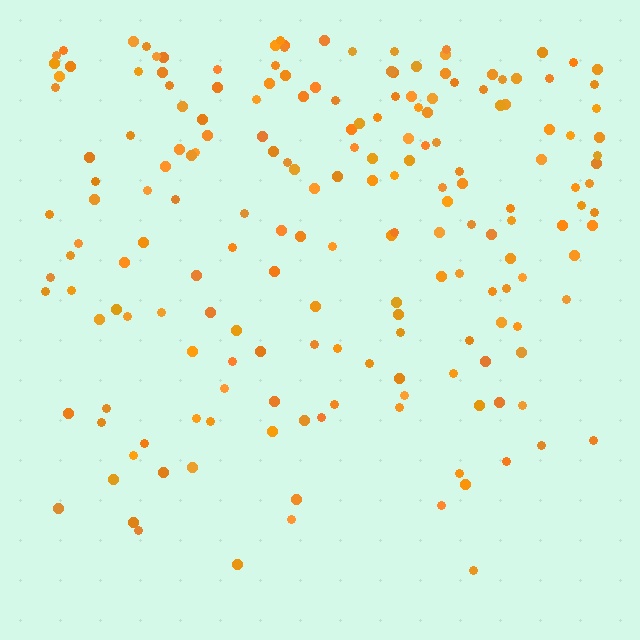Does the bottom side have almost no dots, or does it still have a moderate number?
Still a moderate number, just noticeably fewer than the top.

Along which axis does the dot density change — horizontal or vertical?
Vertical.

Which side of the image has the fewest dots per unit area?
The bottom.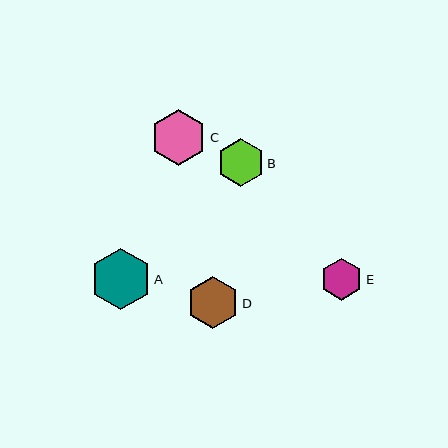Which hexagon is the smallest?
Hexagon E is the smallest with a size of approximately 42 pixels.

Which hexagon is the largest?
Hexagon A is the largest with a size of approximately 61 pixels.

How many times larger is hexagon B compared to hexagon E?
Hexagon B is approximately 1.1 times the size of hexagon E.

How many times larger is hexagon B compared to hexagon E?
Hexagon B is approximately 1.1 times the size of hexagon E.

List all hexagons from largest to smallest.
From largest to smallest: A, C, D, B, E.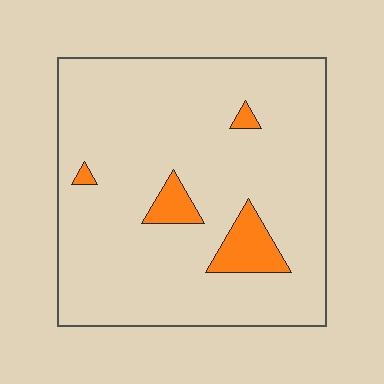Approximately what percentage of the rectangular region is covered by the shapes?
Approximately 10%.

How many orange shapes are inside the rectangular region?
4.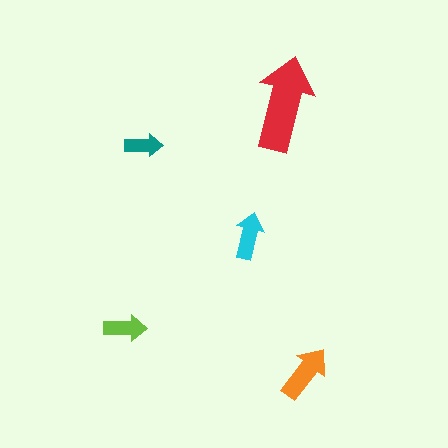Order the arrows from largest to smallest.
the red one, the orange one, the cyan one, the lime one, the teal one.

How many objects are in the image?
There are 5 objects in the image.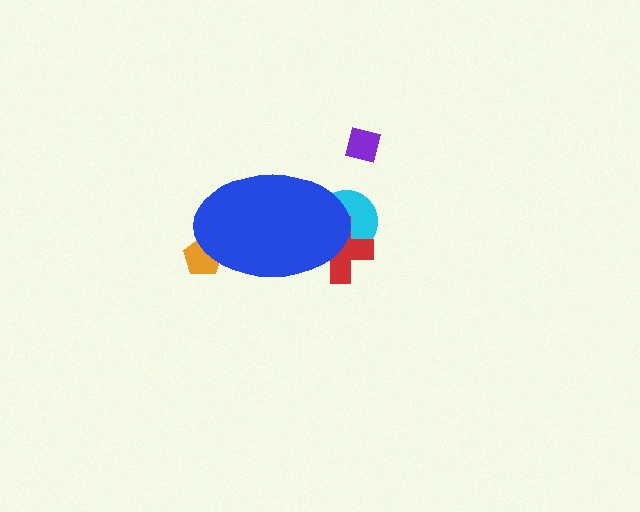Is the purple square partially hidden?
No, the purple square is fully visible.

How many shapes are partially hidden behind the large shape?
3 shapes are partially hidden.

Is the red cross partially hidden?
Yes, the red cross is partially hidden behind the blue ellipse.